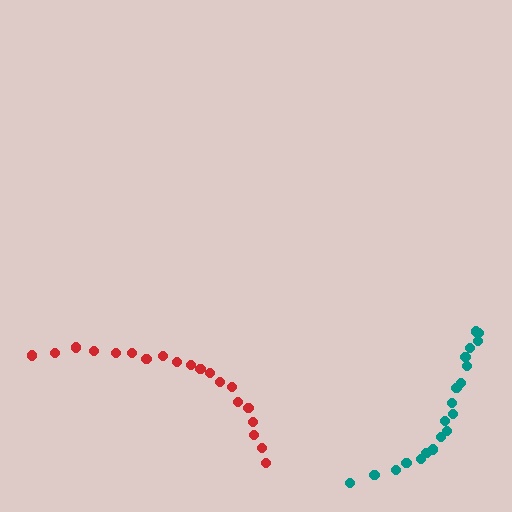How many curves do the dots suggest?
There are 2 distinct paths.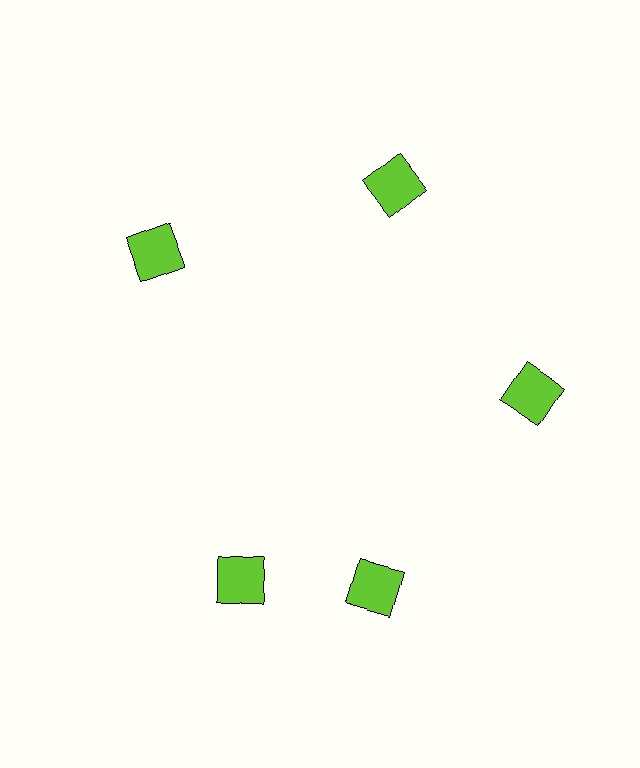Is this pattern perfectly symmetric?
No. The 5 lime squares are arranged in a ring, but one element near the 8 o'clock position is rotated out of alignment along the ring, breaking the 5-fold rotational symmetry.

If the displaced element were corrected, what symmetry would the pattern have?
It would have 5-fold rotational symmetry — the pattern would map onto itself every 72 degrees.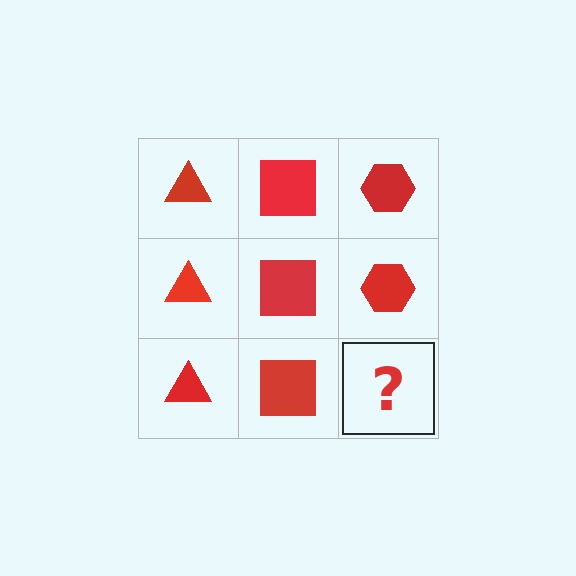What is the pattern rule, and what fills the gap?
The rule is that each column has a consistent shape. The gap should be filled with a red hexagon.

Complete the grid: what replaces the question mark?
The question mark should be replaced with a red hexagon.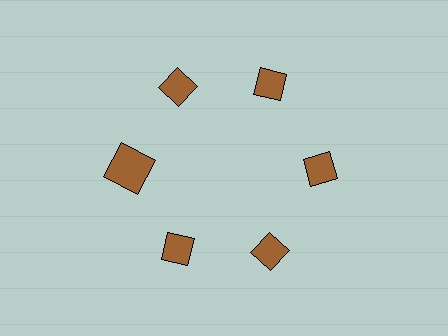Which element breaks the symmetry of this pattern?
The brown square at roughly the 9 o'clock position breaks the symmetry. All other shapes are brown diamonds.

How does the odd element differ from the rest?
It has a different shape: square instead of diamond.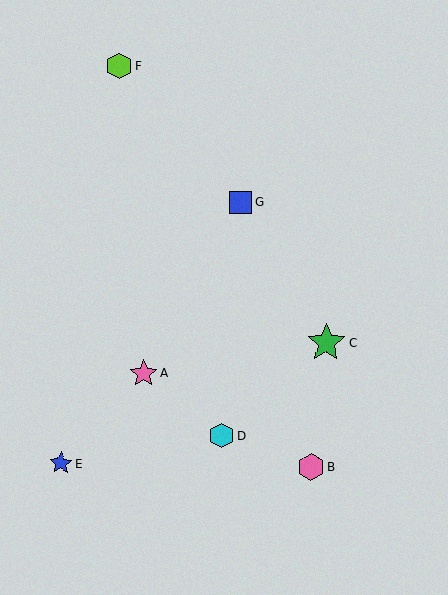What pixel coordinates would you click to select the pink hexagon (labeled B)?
Click at (311, 467) to select the pink hexagon B.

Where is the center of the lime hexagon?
The center of the lime hexagon is at (119, 66).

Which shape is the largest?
The green star (labeled C) is the largest.